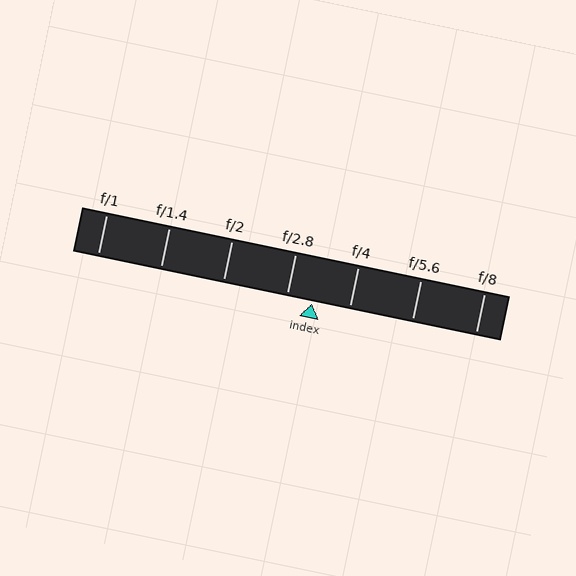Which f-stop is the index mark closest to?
The index mark is closest to f/2.8.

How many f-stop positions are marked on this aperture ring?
There are 7 f-stop positions marked.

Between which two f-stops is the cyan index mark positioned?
The index mark is between f/2.8 and f/4.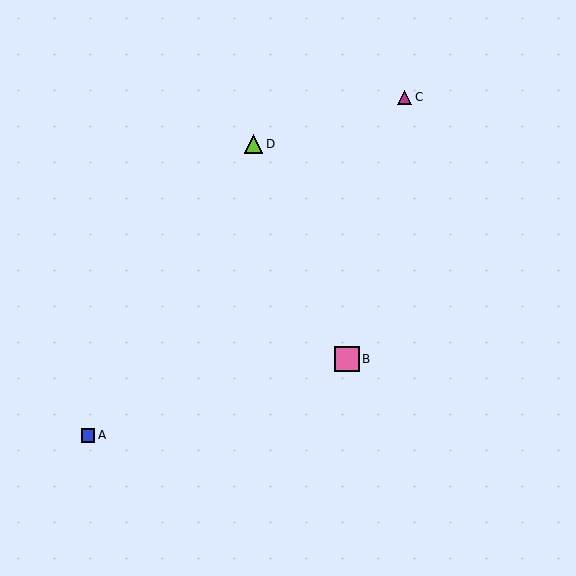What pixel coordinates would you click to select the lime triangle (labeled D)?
Click at (254, 144) to select the lime triangle D.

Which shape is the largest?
The pink square (labeled B) is the largest.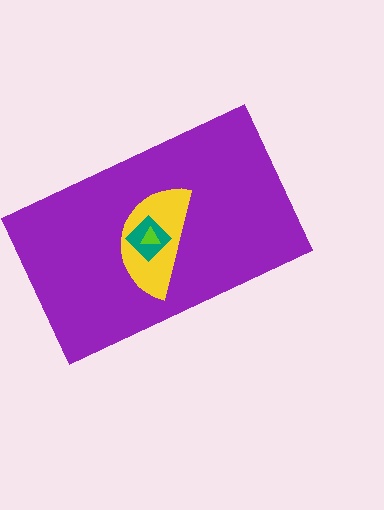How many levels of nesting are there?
4.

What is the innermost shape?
The lime triangle.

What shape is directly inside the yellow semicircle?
The teal diamond.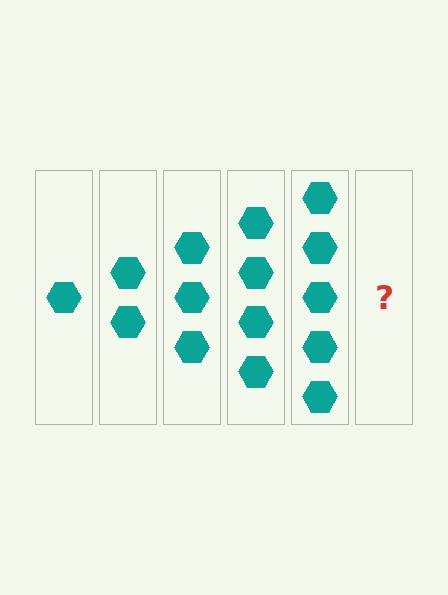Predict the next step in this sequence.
The next step is 6 hexagons.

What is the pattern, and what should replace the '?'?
The pattern is that each step adds one more hexagon. The '?' should be 6 hexagons.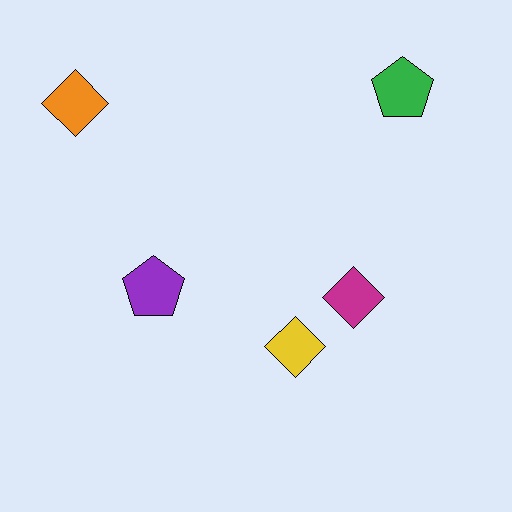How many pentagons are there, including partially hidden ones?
There are 2 pentagons.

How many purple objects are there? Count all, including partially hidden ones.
There is 1 purple object.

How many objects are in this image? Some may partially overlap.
There are 5 objects.